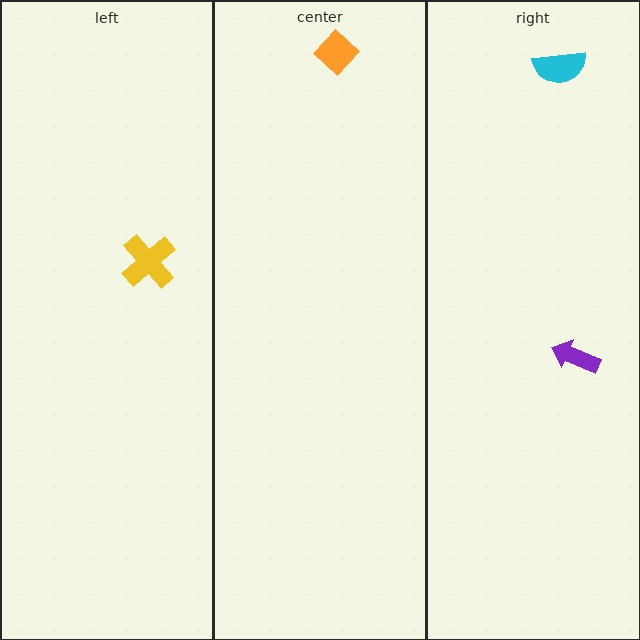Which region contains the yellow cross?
The left region.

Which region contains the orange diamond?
The center region.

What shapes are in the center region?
The orange diamond.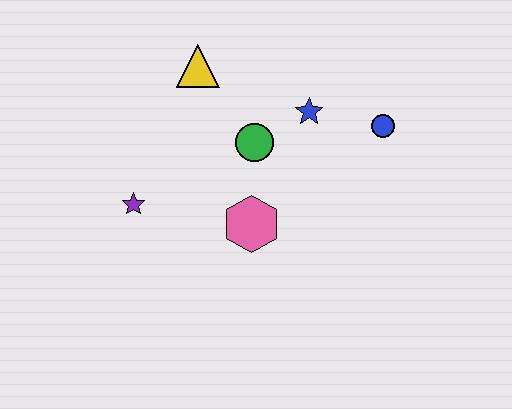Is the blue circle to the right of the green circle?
Yes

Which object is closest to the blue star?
The green circle is closest to the blue star.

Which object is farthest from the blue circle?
The purple star is farthest from the blue circle.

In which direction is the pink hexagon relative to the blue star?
The pink hexagon is below the blue star.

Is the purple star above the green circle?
No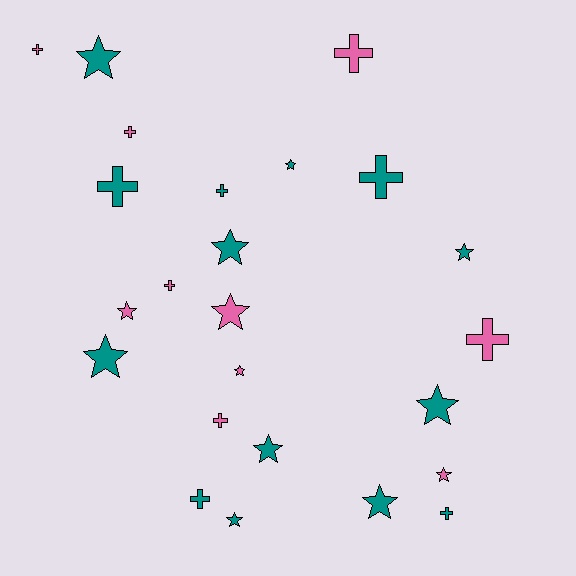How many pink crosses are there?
There are 6 pink crosses.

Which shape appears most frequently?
Star, with 13 objects.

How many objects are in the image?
There are 24 objects.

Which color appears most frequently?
Teal, with 14 objects.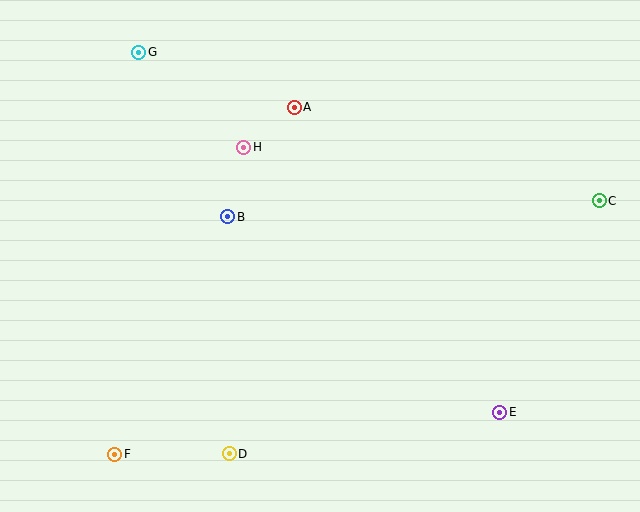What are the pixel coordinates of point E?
Point E is at (500, 412).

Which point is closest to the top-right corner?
Point C is closest to the top-right corner.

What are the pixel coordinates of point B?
Point B is at (228, 217).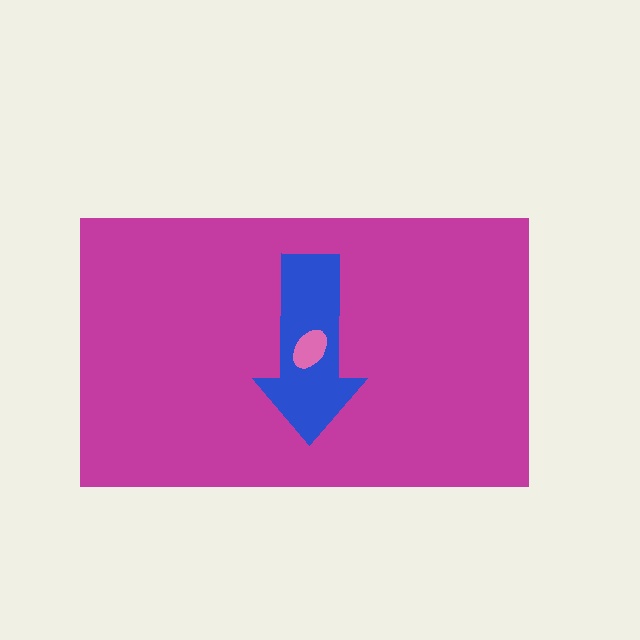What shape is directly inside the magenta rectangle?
The blue arrow.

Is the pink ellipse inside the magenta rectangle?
Yes.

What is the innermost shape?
The pink ellipse.